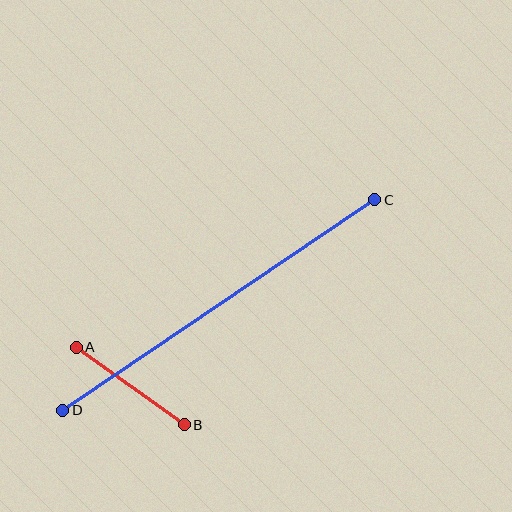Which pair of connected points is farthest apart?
Points C and D are farthest apart.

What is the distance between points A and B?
The distance is approximately 133 pixels.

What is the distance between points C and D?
The distance is approximately 376 pixels.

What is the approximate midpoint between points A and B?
The midpoint is at approximately (130, 386) pixels.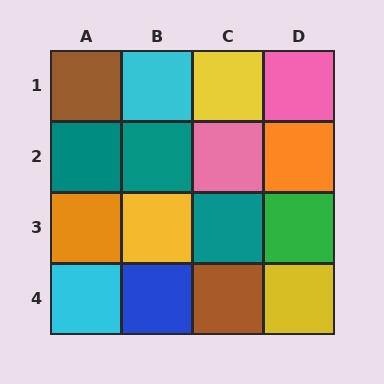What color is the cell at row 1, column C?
Yellow.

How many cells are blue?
1 cell is blue.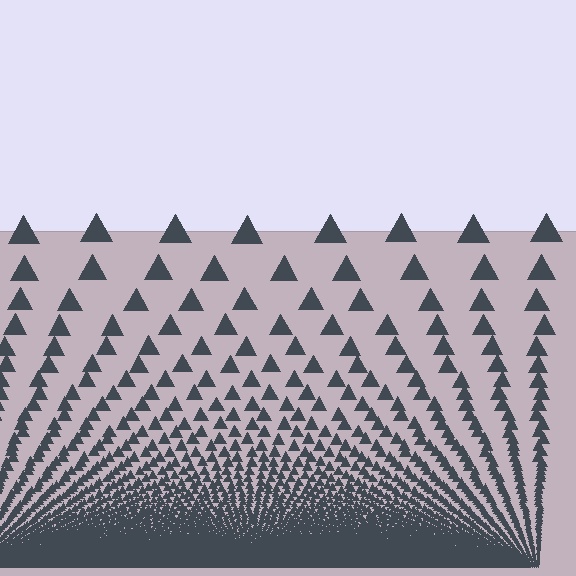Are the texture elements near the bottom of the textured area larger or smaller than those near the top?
Smaller. The gradient is inverted — elements near the bottom are smaller and denser.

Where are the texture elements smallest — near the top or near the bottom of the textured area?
Near the bottom.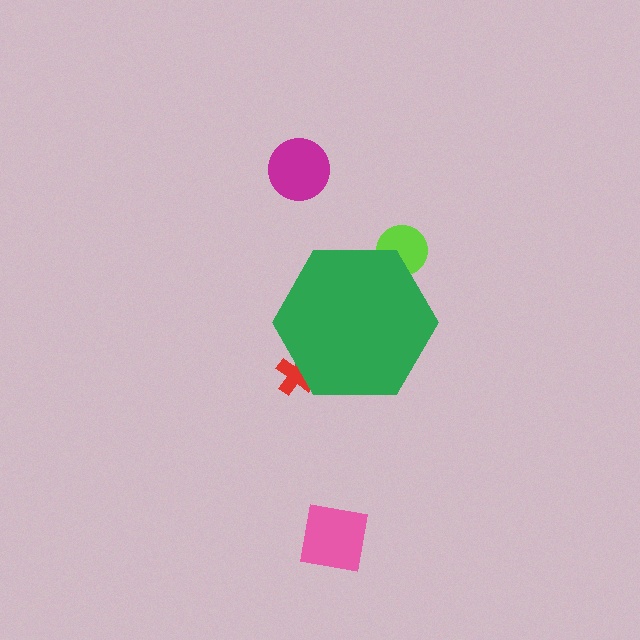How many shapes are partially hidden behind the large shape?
2 shapes are partially hidden.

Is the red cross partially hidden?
Yes, the red cross is partially hidden behind the green hexagon.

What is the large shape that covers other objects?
A green hexagon.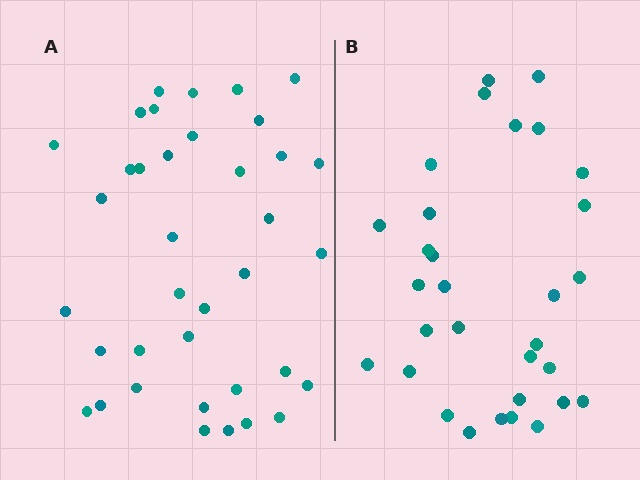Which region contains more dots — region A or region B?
Region A (the left region) has more dots.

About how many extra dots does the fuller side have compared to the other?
Region A has about 6 more dots than region B.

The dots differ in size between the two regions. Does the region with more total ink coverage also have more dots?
No. Region B has more total ink coverage because its dots are larger, but region A actually contains more individual dots. Total area can be misleading — the number of items is what matters here.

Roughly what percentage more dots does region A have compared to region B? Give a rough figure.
About 20% more.